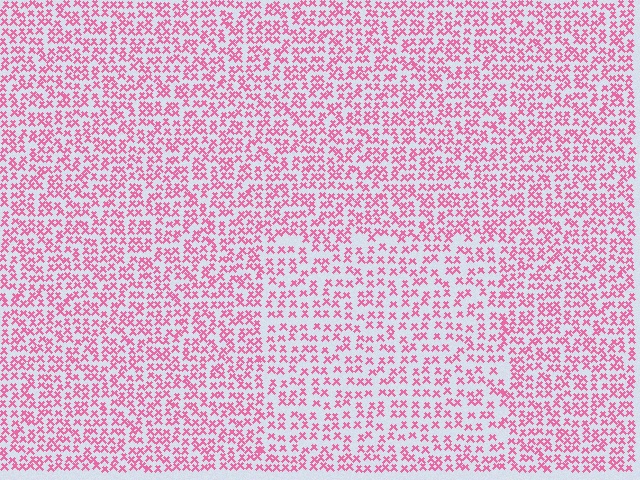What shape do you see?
I see a rectangle.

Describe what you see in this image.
The image contains small pink elements arranged at two different densities. A rectangle-shaped region is visible where the elements are less densely packed than the surrounding area.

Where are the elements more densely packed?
The elements are more densely packed outside the rectangle boundary.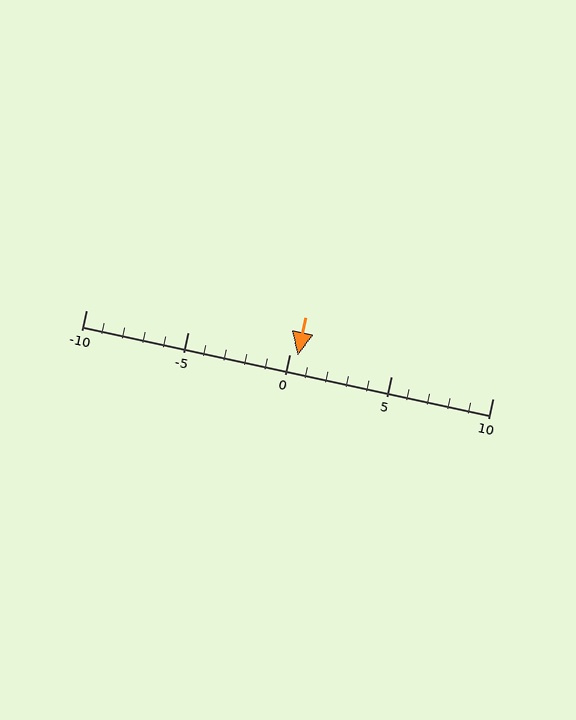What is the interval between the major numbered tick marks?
The major tick marks are spaced 5 units apart.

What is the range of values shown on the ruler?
The ruler shows values from -10 to 10.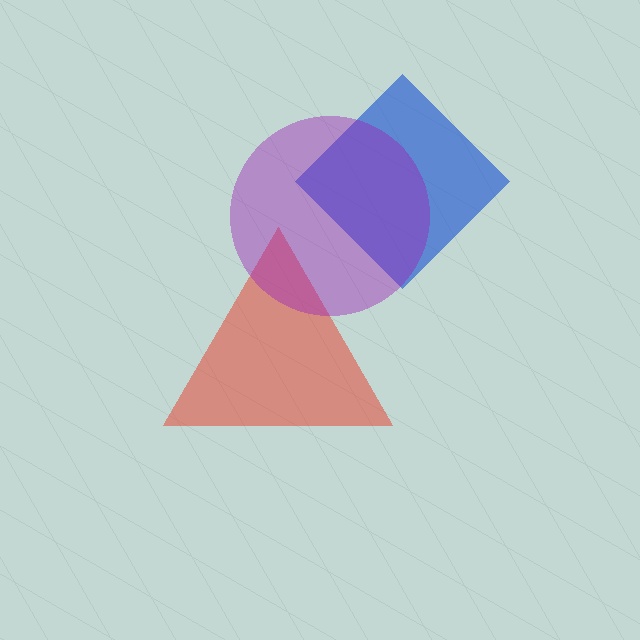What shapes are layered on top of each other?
The layered shapes are: a red triangle, a blue diamond, a purple circle.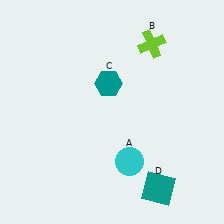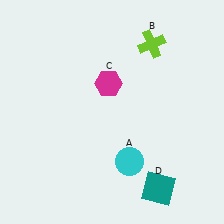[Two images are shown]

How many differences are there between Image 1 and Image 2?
There is 1 difference between the two images.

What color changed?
The hexagon (C) changed from teal in Image 1 to magenta in Image 2.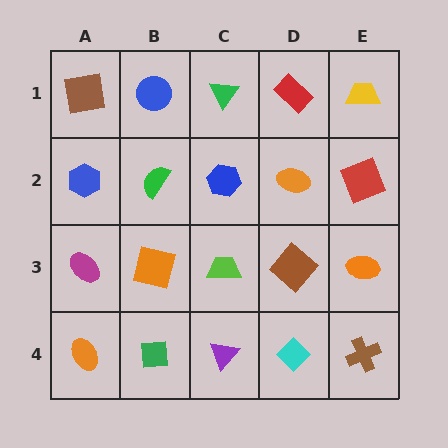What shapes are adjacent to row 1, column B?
A green semicircle (row 2, column B), a brown square (row 1, column A), a green triangle (row 1, column C).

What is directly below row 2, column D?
A brown diamond.